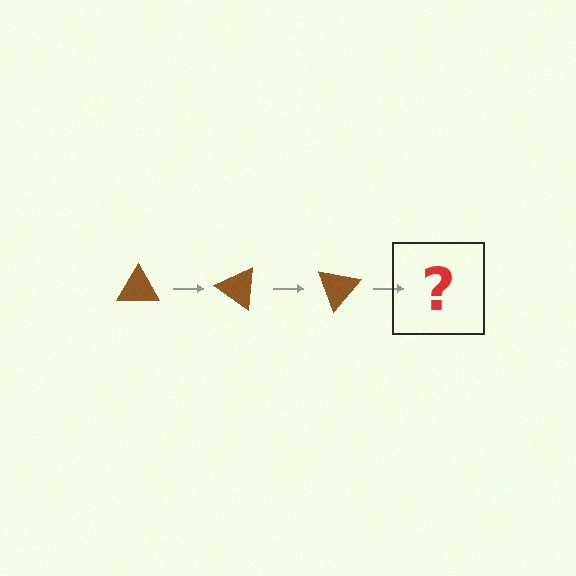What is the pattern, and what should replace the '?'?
The pattern is that the triangle rotates 35 degrees each step. The '?' should be a brown triangle rotated 105 degrees.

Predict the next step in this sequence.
The next step is a brown triangle rotated 105 degrees.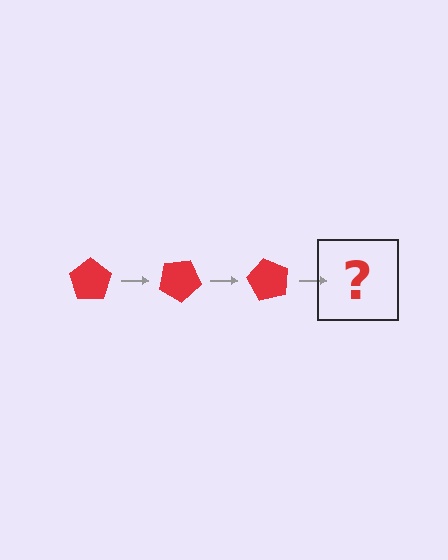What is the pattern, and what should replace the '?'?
The pattern is that the pentagon rotates 30 degrees each step. The '?' should be a red pentagon rotated 90 degrees.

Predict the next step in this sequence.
The next step is a red pentagon rotated 90 degrees.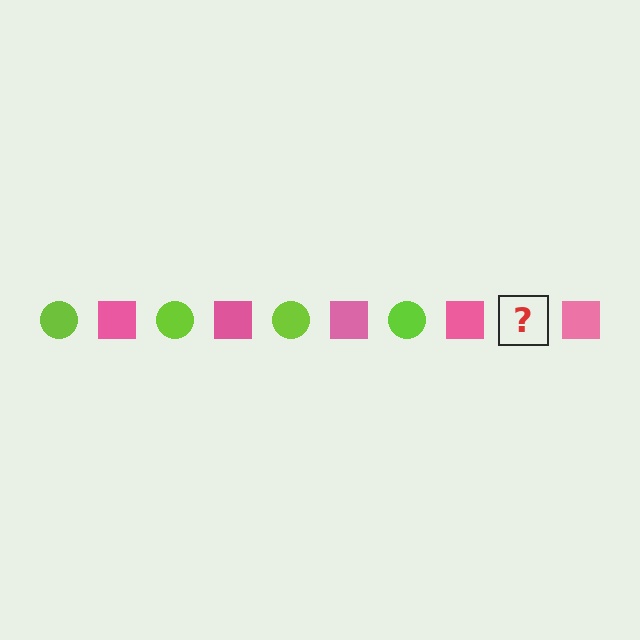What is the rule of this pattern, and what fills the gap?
The rule is that the pattern alternates between lime circle and pink square. The gap should be filled with a lime circle.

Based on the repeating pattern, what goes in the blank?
The blank should be a lime circle.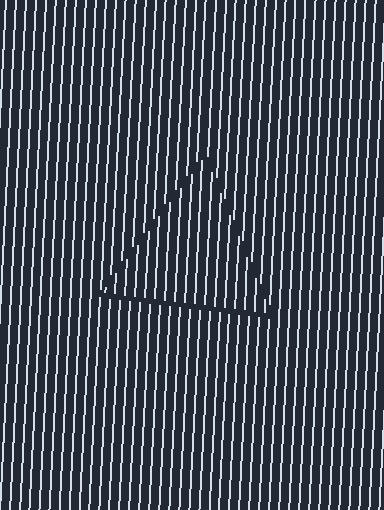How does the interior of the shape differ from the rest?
The interior of the shape contains the same grating, shifted by half a period — the contour is defined by the phase discontinuity where line-ends from the inner and outer gratings abut.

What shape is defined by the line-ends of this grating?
An illusory triangle. The interior of the shape contains the same grating, shifted by half a period — the contour is defined by the phase discontinuity where line-ends from the inner and outer gratings abut.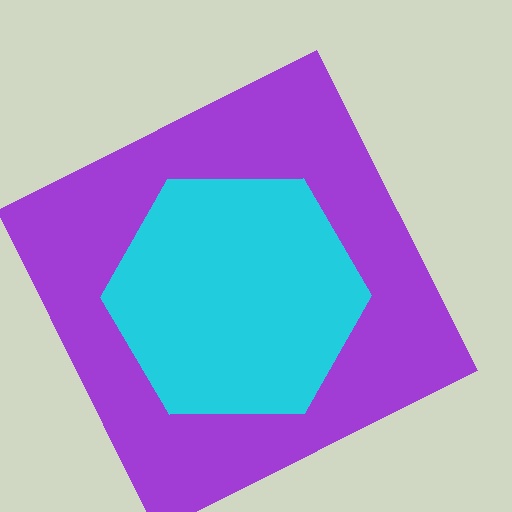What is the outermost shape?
The purple square.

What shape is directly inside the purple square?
The cyan hexagon.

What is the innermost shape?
The cyan hexagon.